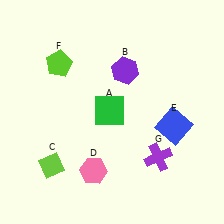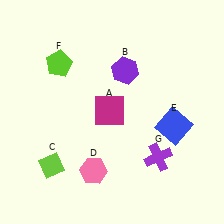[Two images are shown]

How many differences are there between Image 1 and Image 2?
There is 1 difference between the two images.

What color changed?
The square (A) changed from green in Image 1 to magenta in Image 2.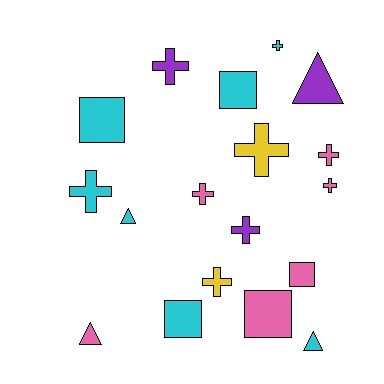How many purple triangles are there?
There is 1 purple triangle.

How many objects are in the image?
There are 18 objects.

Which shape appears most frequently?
Cross, with 9 objects.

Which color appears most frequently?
Cyan, with 7 objects.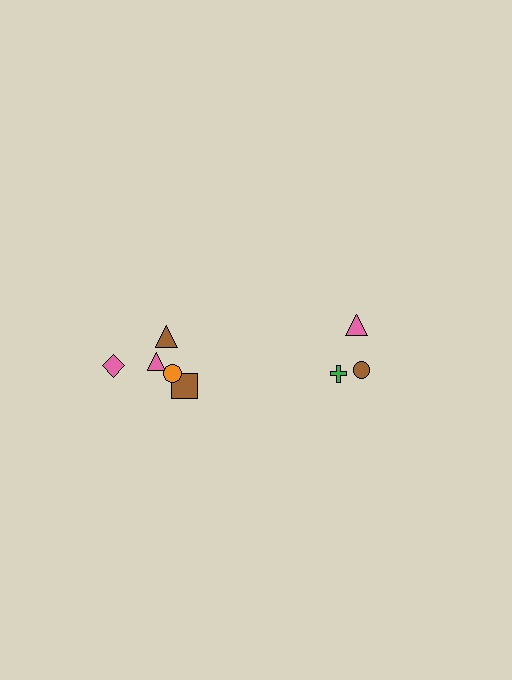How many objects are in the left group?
There are 5 objects.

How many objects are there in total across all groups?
There are 8 objects.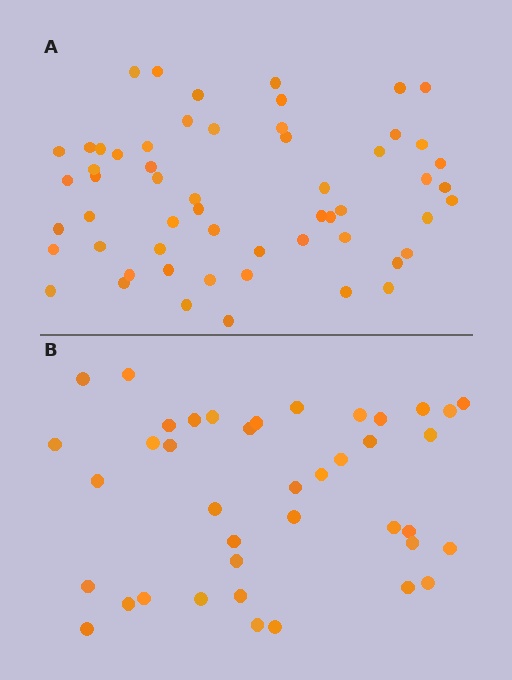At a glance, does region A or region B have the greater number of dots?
Region A (the top region) has more dots.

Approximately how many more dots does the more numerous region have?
Region A has approximately 15 more dots than region B.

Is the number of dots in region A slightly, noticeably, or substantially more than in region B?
Region A has noticeably more, but not dramatically so. The ratio is roughly 1.4 to 1.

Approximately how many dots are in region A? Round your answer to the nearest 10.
About 60 dots. (The exact count is 57, which rounds to 60.)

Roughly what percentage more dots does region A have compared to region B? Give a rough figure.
About 40% more.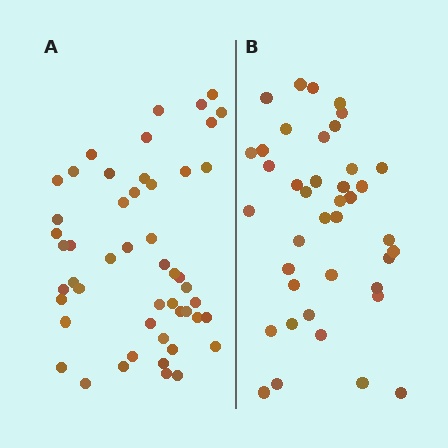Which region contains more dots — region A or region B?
Region A (the left region) has more dots.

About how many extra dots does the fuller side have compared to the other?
Region A has roughly 10 or so more dots than region B.